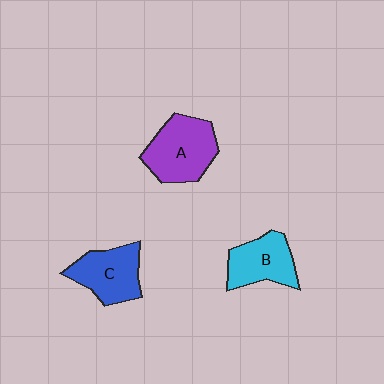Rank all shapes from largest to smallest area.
From largest to smallest: A (purple), C (blue), B (cyan).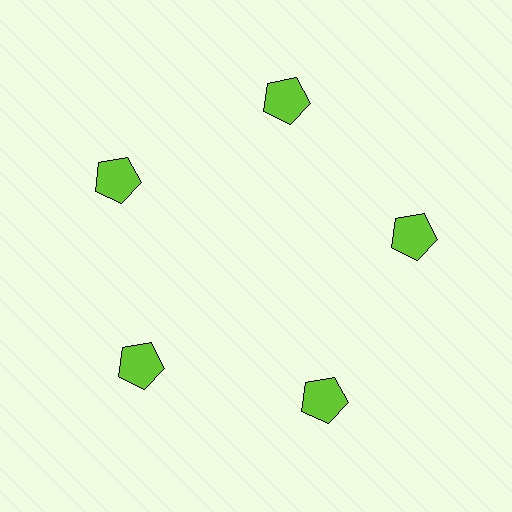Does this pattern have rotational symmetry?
Yes, this pattern has 5-fold rotational symmetry. It looks the same after rotating 72 degrees around the center.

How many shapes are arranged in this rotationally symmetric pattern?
There are 5 shapes, arranged in 5 groups of 1.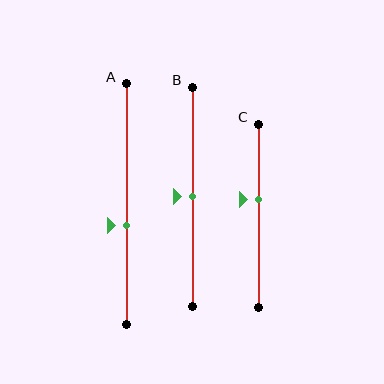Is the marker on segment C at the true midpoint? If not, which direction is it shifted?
No, the marker on segment C is shifted upward by about 9% of the segment length.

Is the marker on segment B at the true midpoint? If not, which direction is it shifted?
Yes, the marker on segment B is at the true midpoint.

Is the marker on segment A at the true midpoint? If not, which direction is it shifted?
No, the marker on segment A is shifted downward by about 9% of the segment length.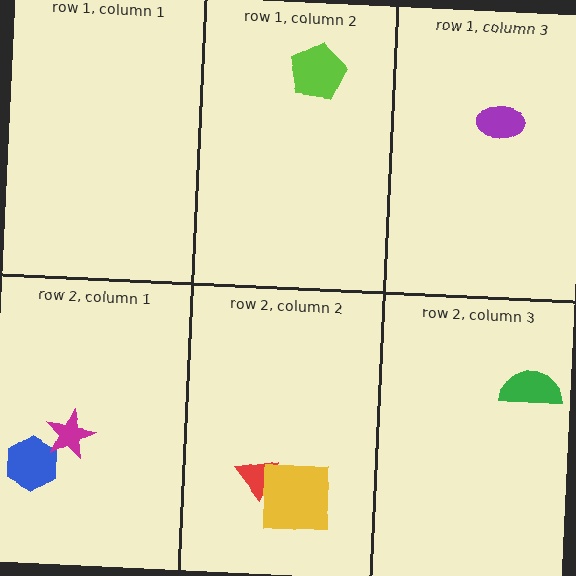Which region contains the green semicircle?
The row 2, column 3 region.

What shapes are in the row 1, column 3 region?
The purple ellipse.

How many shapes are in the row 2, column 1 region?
2.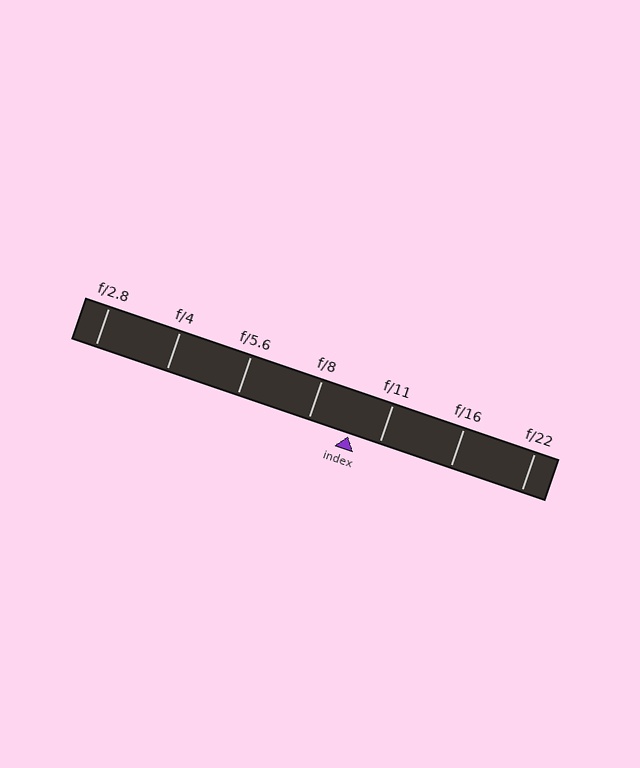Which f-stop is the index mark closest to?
The index mark is closest to f/11.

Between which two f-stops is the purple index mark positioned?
The index mark is between f/8 and f/11.